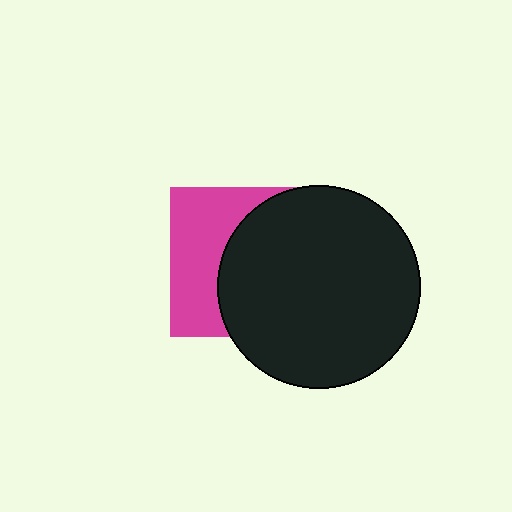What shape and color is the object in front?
The object in front is a black circle.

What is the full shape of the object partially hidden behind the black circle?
The partially hidden object is a magenta square.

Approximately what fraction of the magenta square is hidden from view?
Roughly 59% of the magenta square is hidden behind the black circle.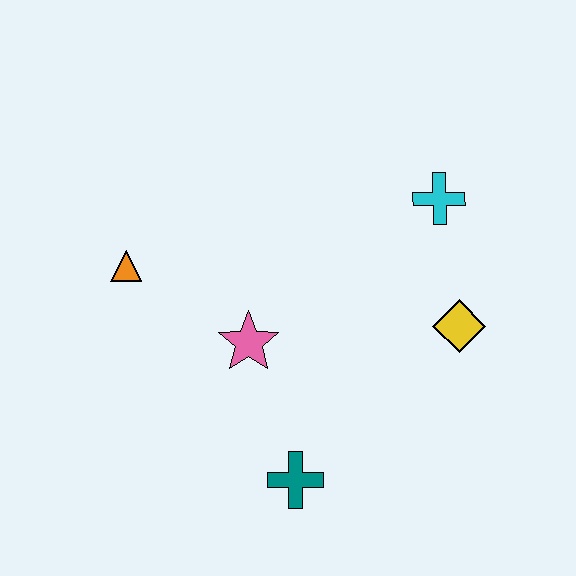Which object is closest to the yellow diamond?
The cyan cross is closest to the yellow diamond.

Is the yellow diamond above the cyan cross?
No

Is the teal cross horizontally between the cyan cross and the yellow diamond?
No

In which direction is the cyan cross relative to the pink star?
The cyan cross is to the right of the pink star.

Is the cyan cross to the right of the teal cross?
Yes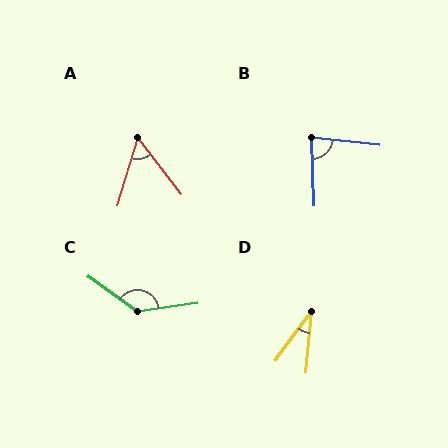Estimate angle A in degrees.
Approximately 54 degrees.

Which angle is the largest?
C, at approximately 137 degrees.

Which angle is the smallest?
D, at approximately 31 degrees.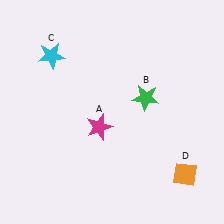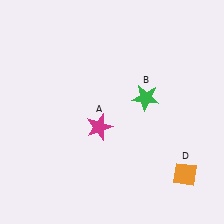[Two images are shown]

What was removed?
The cyan star (C) was removed in Image 2.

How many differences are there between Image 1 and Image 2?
There is 1 difference between the two images.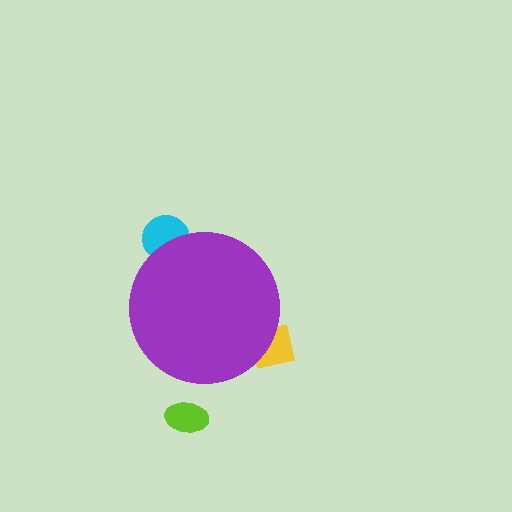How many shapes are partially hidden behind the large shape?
2 shapes are partially hidden.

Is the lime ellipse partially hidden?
No, the lime ellipse is fully visible.